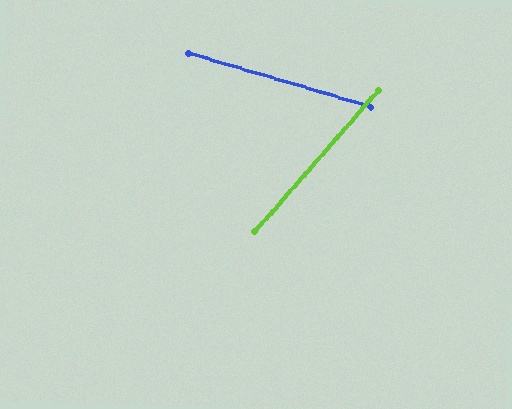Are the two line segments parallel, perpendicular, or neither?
Neither parallel nor perpendicular — they differ by about 65°.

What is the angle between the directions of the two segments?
Approximately 65 degrees.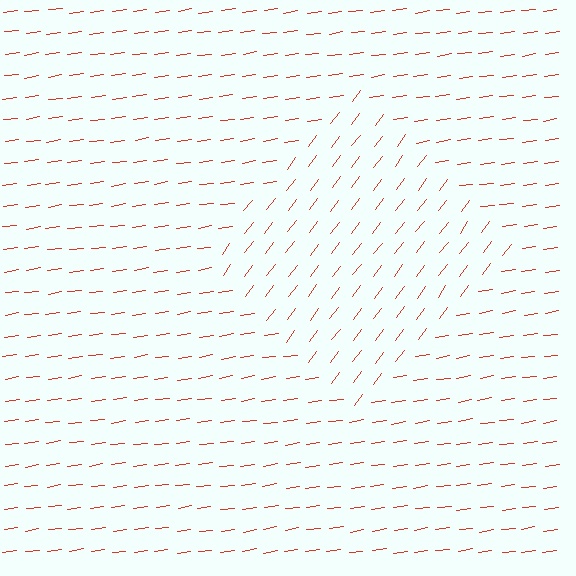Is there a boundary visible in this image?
Yes, there is a texture boundary formed by a change in line orientation.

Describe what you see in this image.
The image is filled with small red line segments. A diamond region in the image has lines oriented differently from the surrounding lines, creating a visible texture boundary.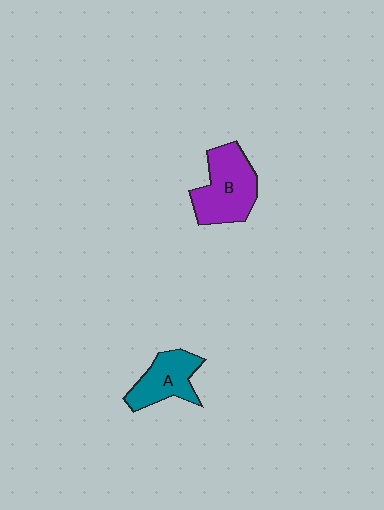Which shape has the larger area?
Shape B (purple).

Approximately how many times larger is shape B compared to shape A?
Approximately 1.4 times.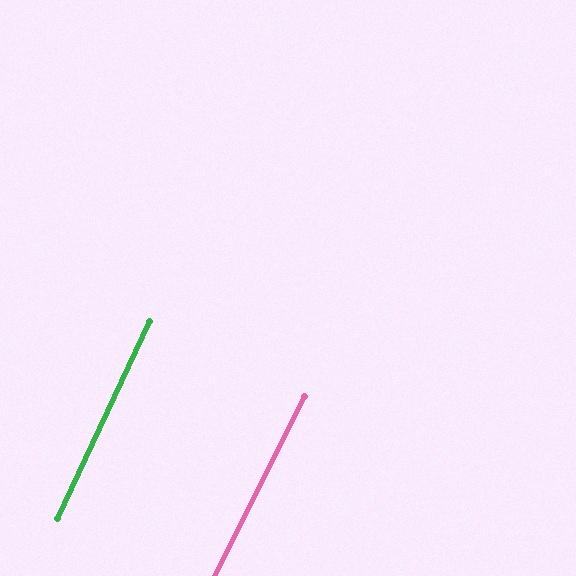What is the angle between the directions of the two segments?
Approximately 1 degree.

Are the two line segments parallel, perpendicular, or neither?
Parallel — their directions differ by only 1.4°.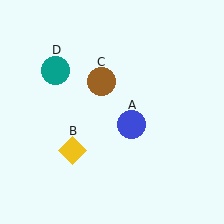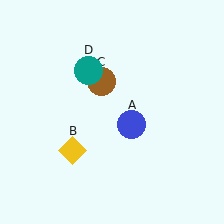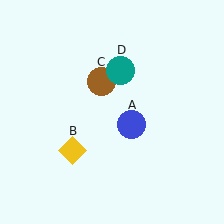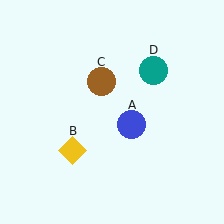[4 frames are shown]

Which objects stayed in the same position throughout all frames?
Blue circle (object A) and yellow diamond (object B) and brown circle (object C) remained stationary.